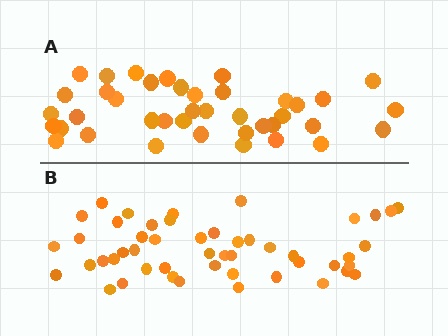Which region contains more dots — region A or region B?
Region B (the bottom region) has more dots.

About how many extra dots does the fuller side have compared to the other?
Region B has roughly 8 or so more dots than region A.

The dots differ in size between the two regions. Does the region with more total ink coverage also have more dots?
No. Region A has more total ink coverage because its dots are larger, but region B actually contains more individual dots. Total area can be misleading — the number of items is what matters here.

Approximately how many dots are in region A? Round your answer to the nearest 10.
About 40 dots.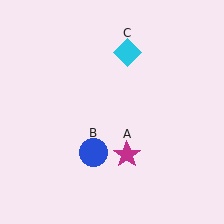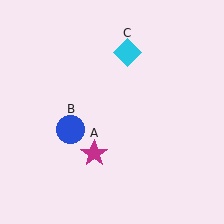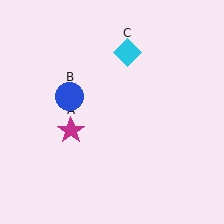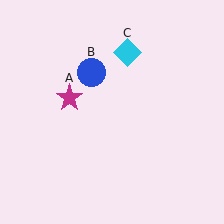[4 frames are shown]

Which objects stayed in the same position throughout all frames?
Cyan diamond (object C) remained stationary.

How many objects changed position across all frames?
2 objects changed position: magenta star (object A), blue circle (object B).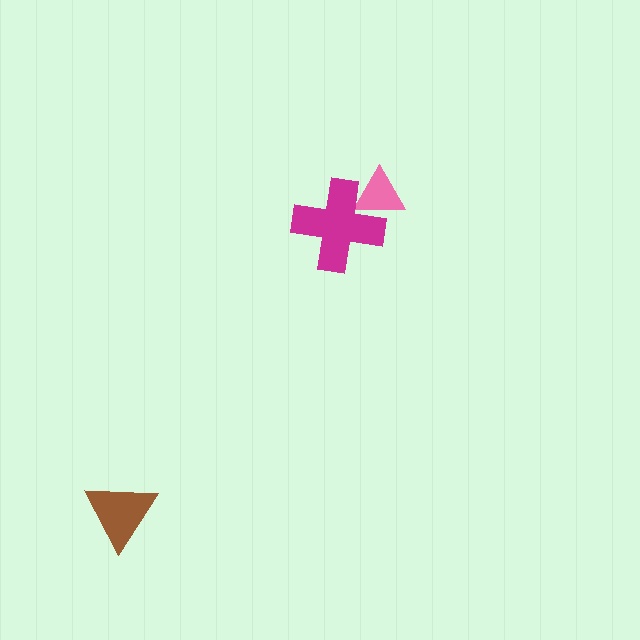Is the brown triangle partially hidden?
No, no other shape covers it.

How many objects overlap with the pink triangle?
1 object overlaps with the pink triangle.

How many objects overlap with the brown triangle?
0 objects overlap with the brown triangle.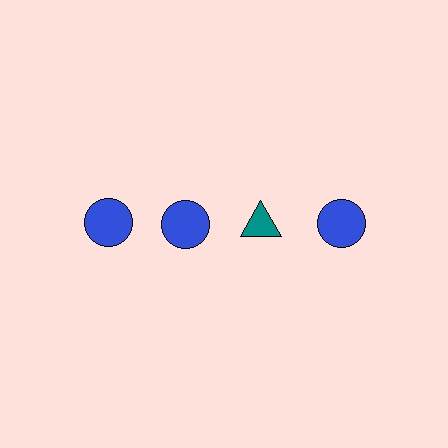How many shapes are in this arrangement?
There are 4 shapes arranged in a grid pattern.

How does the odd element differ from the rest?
It differs in both color (teal instead of blue) and shape (triangle instead of circle).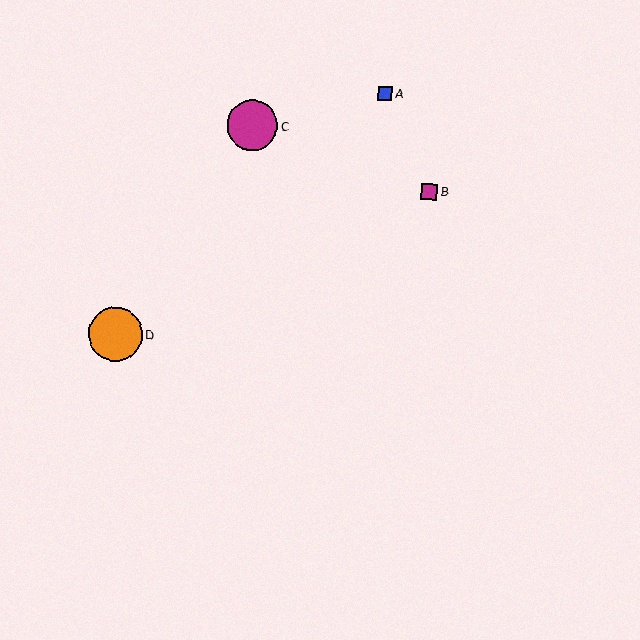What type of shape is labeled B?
Shape B is a magenta square.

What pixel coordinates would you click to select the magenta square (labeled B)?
Click at (429, 192) to select the magenta square B.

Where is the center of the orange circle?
The center of the orange circle is at (115, 334).